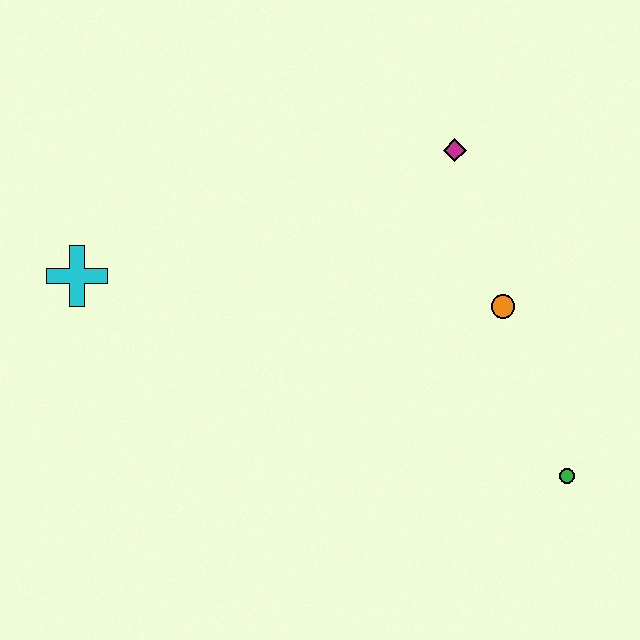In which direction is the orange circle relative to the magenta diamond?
The orange circle is below the magenta diamond.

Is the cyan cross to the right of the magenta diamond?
No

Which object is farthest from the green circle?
The cyan cross is farthest from the green circle.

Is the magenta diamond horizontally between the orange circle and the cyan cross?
Yes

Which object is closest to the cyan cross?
The magenta diamond is closest to the cyan cross.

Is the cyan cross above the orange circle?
Yes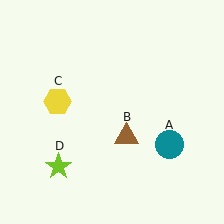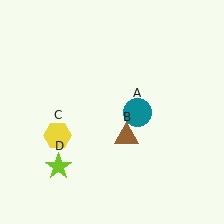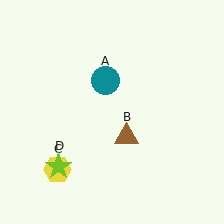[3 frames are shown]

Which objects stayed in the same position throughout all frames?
Brown triangle (object B) and lime star (object D) remained stationary.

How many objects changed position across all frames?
2 objects changed position: teal circle (object A), yellow hexagon (object C).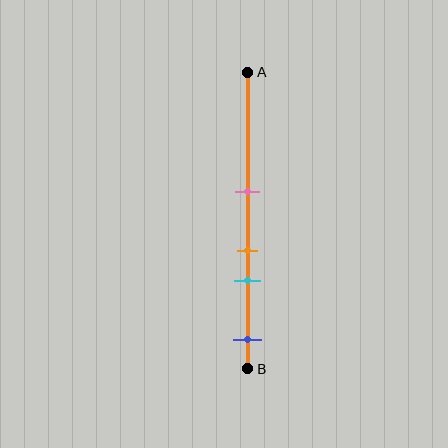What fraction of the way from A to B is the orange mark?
The orange mark is approximately 60% (0.6) of the way from A to B.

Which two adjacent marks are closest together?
The orange and cyan marks are the closest adjacent pair.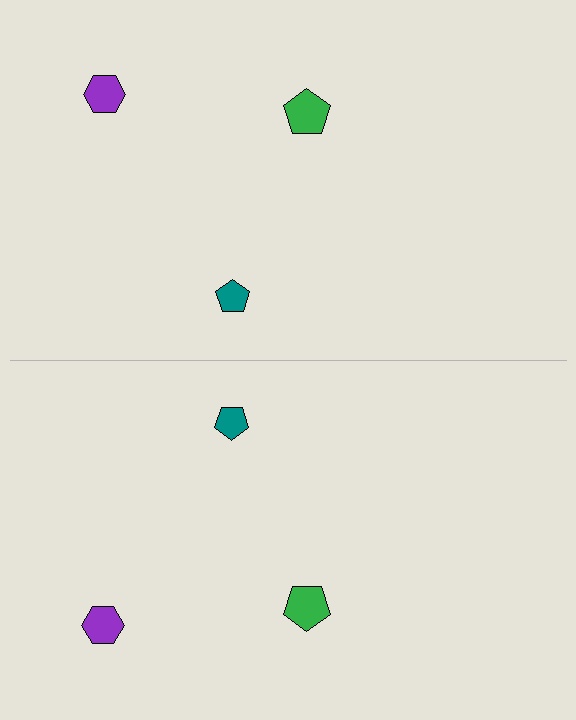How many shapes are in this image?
There are 6 shapes in this image.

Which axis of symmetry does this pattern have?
The pattern has a horizontal axis of symmetry running through the center of the image.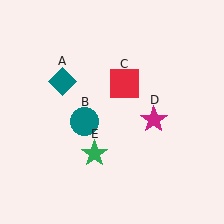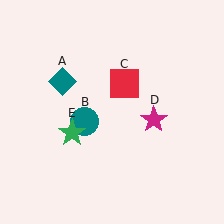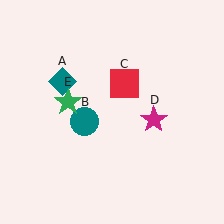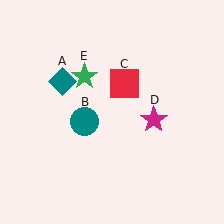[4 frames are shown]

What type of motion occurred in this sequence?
The green star (object E) rotated clockwise around the center of the scene.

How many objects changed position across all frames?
1 object changed position: green star (object E).